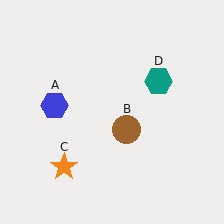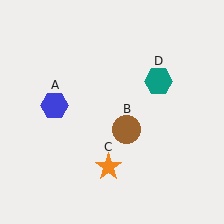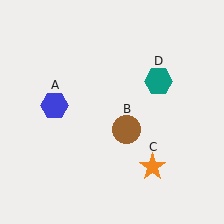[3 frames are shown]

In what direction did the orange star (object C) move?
The orange star (object C) moved right.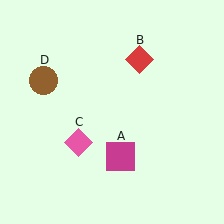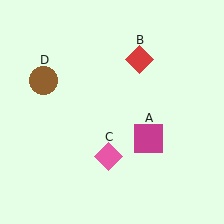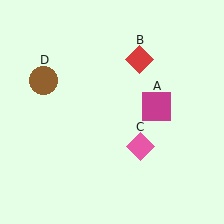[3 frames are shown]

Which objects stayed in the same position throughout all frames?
Red diamond (object B) and brown circle (object D) remained stationary.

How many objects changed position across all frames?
2 objects changed position: magenta square (object A), pink diamond (object C).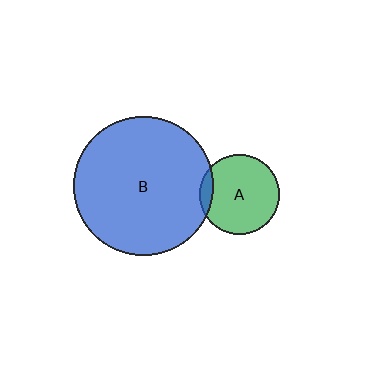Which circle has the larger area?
Circle B (blue).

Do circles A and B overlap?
Yes.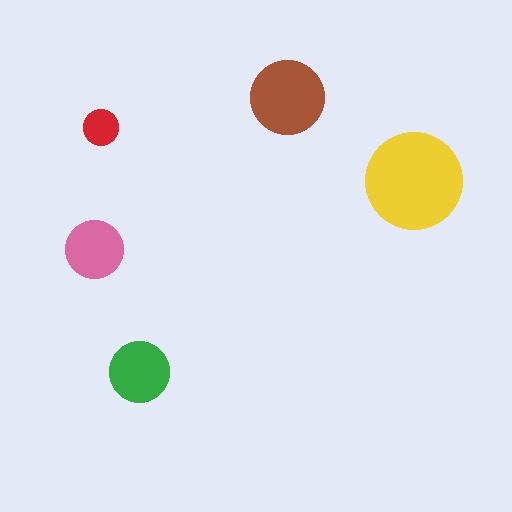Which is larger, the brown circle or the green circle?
The brown one.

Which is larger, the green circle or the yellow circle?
The yellow one.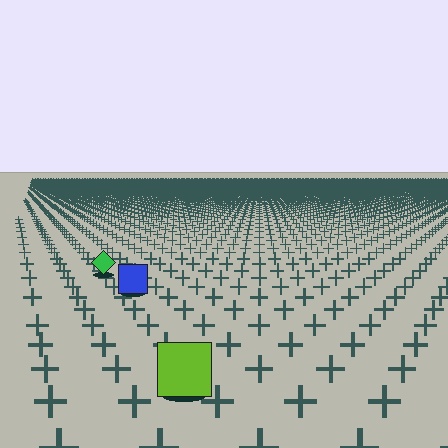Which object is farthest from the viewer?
The green diamond is farthest from the viewer. It appears smaller and the ground texture around it is denser.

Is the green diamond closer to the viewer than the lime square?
No. The lime square is closer — you can tell from the texture gradient: the ground texture is coarser near it.